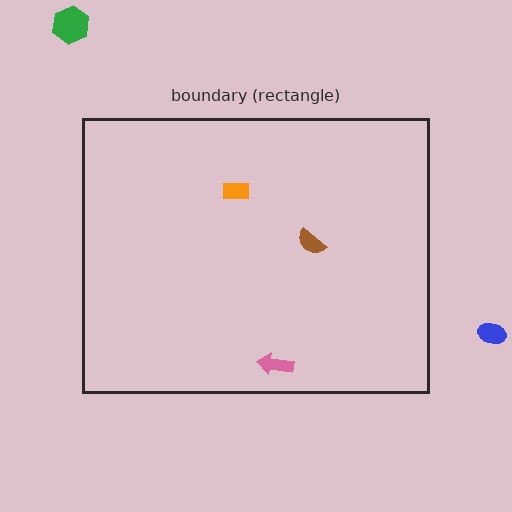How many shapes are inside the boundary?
3 inside, 2 outside.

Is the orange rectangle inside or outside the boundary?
Inside.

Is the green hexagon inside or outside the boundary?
Outside.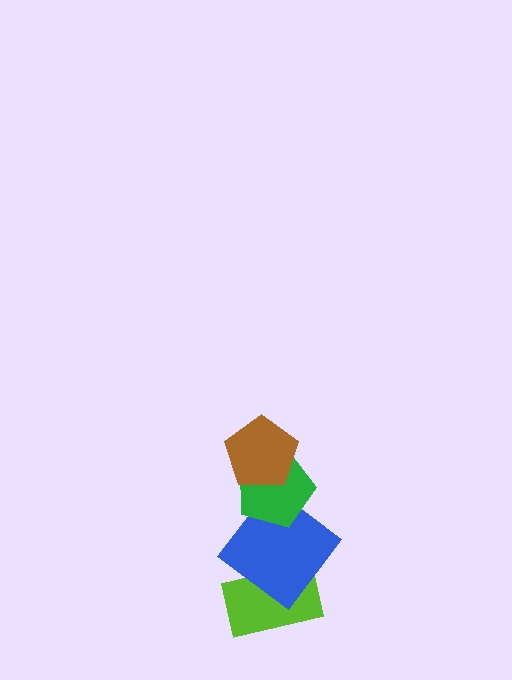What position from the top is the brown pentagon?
The brown pentagon is 1st from the top.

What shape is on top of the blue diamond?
The green pentagon is on top of the blue diamond.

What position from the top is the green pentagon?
The green pentagon is 2nd from the top.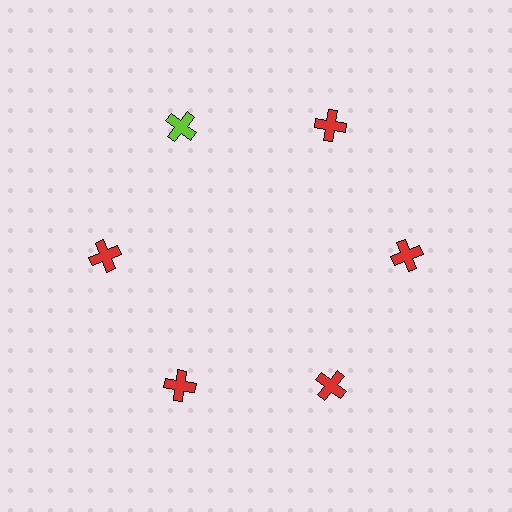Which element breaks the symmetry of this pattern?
The lime cross at roughly the 11 o'clock position breaks the symmetry. All other shapes are red crosses.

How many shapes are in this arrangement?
There are 6 shapes arranged in a ring pattern.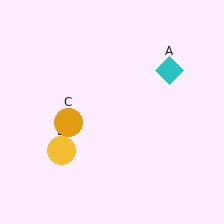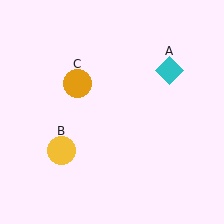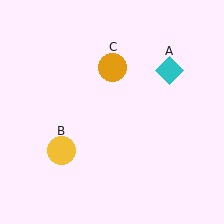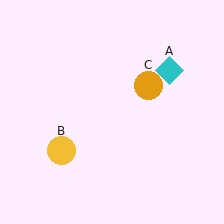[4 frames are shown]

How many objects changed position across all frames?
1 object changed position: orange circle (object C).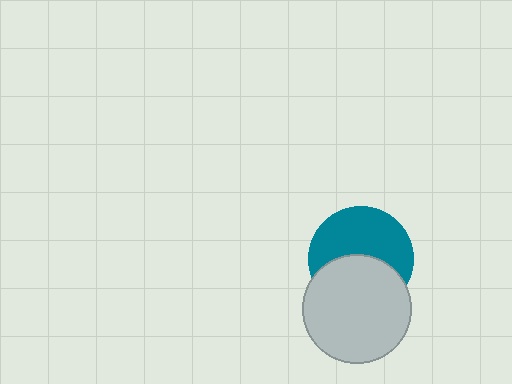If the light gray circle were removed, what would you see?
You would see the complete teal circle.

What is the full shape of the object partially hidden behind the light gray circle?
The partially hidden object is a teal circle.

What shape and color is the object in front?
The object in front is a light gray circle.